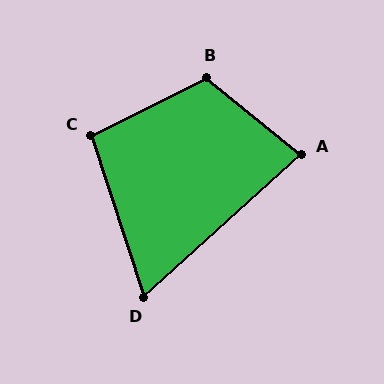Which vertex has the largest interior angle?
B, at approximately 114 degrees.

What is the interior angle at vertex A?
Approximately 81 degrees (acute).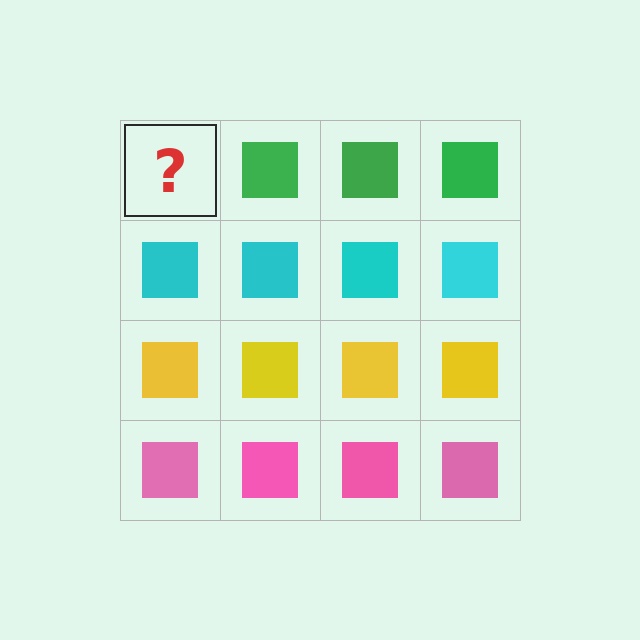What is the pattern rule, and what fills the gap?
The rule is that each row has a consistent color. The gap should be filled with a green square.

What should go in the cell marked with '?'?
The missing cell should contain a green square.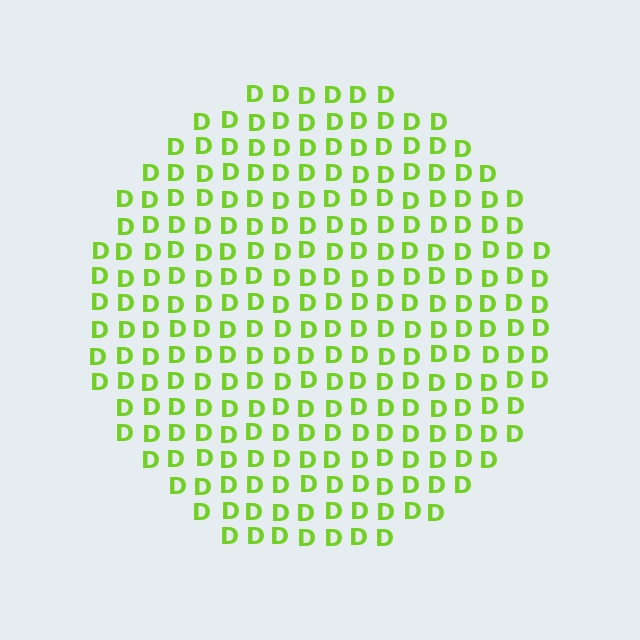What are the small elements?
The small elements are letter D's.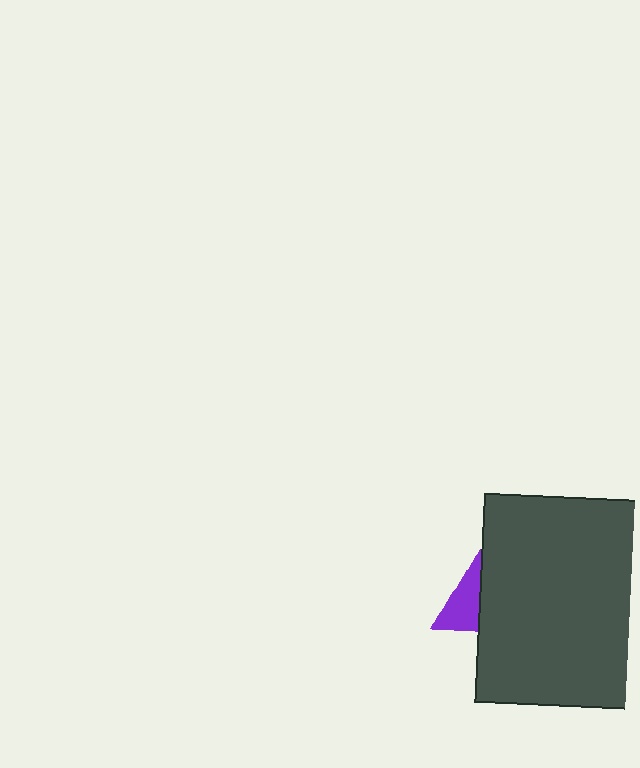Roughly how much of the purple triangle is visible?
A small part of it is visible (roughly 33%).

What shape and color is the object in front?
The object in front is a dark gray square.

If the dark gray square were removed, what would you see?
You would see the complete purple triangle.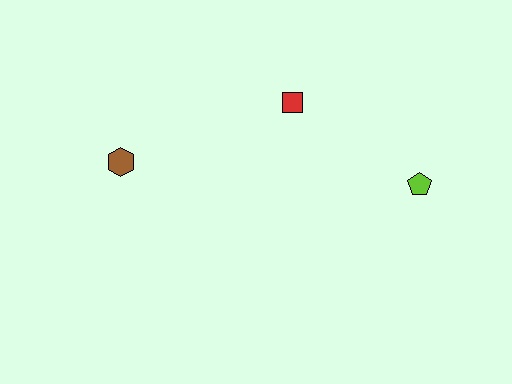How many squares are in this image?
There is 1 square.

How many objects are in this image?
There are 3 objects.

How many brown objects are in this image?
There is 1 brown object.